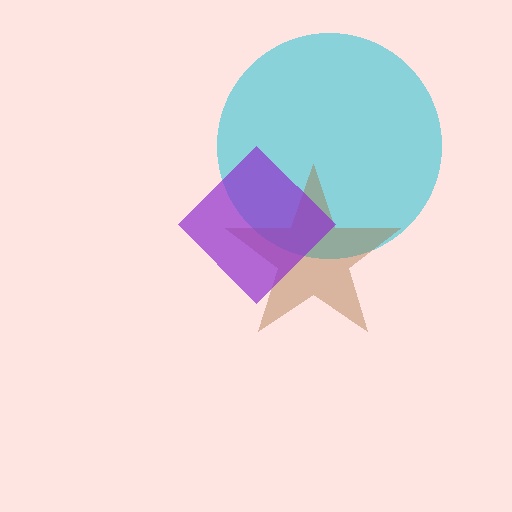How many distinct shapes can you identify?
There are 3 distinct shapes: a cyan circle, a brown star, a purple diamond.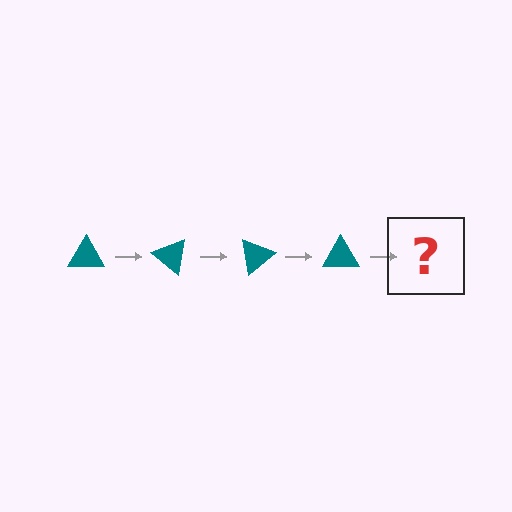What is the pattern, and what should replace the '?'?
The pattern is that the triangle rotates 40 degrees each step. The '?' should be a teal triangle rotated 160 degrees.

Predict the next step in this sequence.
The next step is a teal triangle rotated 160 degrees.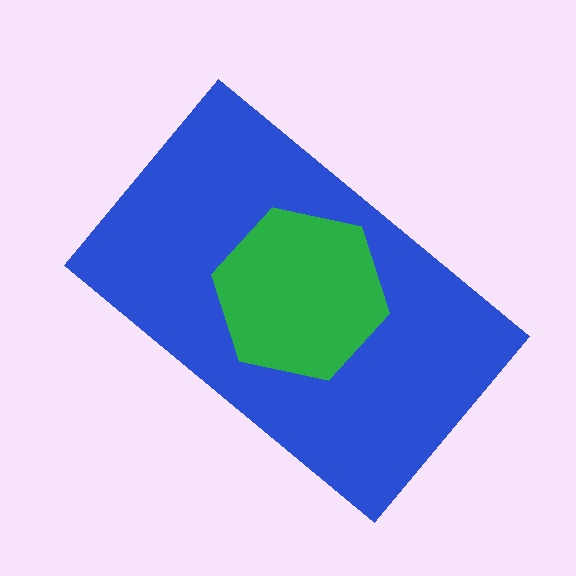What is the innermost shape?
The green hexagon.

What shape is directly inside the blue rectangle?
The green hexagon.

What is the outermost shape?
The blue rectangle.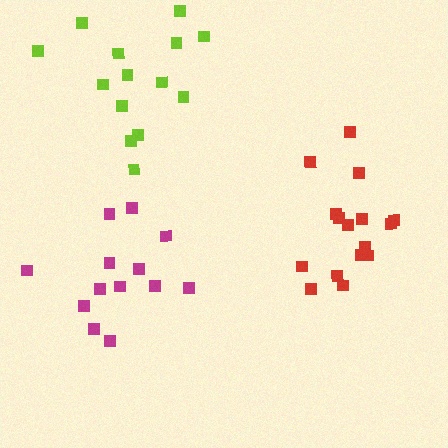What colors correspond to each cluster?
The clusters are colored: magenta, red, lime.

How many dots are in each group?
Group 1: 13 dots, Group 2: 16 dots, Group 3: 14 dots (43 total).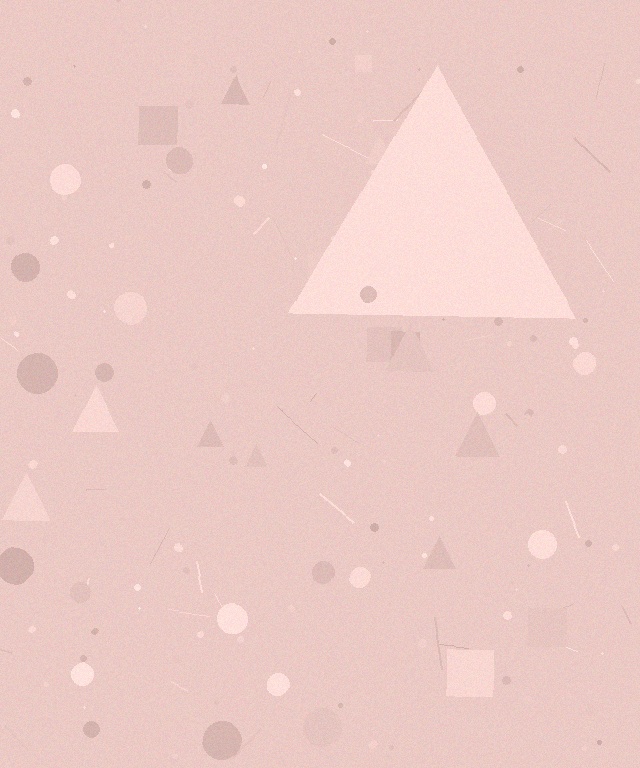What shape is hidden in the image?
A triangle is hidden in the image.